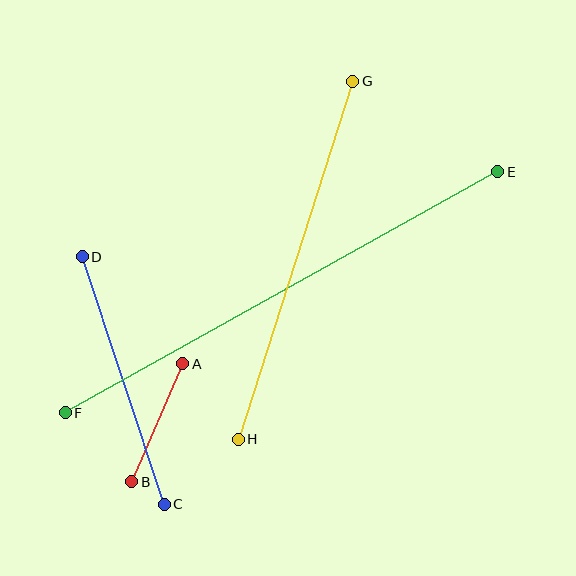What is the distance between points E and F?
The distance is approximately 495 pixels.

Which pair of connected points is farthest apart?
Points E and F are farthest apart.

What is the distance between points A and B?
The distance is approximately 129 pixels.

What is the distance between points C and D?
The distance is approximately 261 pixels.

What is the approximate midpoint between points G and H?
The midpoint is at approximately (296, 260) pixels.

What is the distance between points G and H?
The distance is approximately 376 pixels.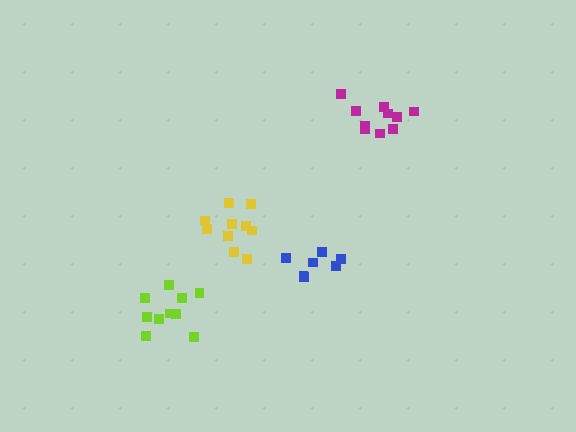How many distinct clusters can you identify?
There are 4 distinct clusters.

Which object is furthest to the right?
The magenta cluster is rightmost.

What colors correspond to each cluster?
The clusters are colored: yellow, blue, lime, magenta.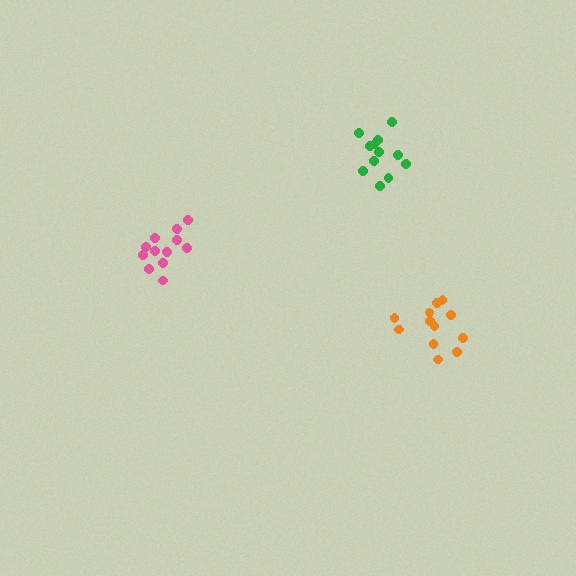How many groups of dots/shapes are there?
There are 3 groups.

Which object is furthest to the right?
The orange cluster is rightmost.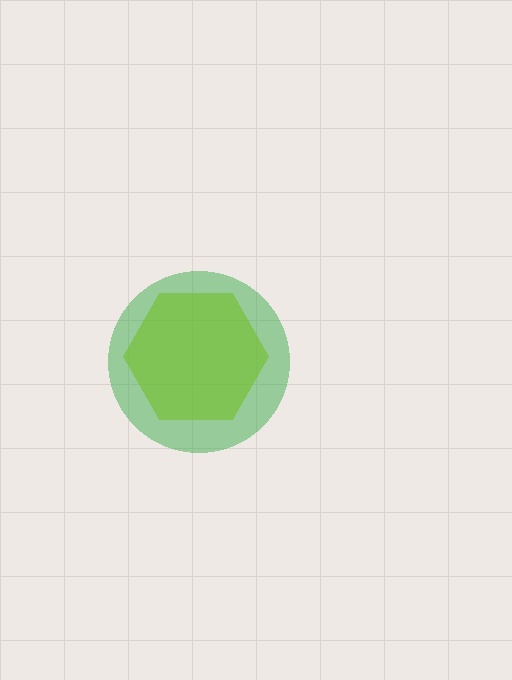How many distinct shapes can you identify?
There are 2 distinct shapes: a green circle, a lime hexagon.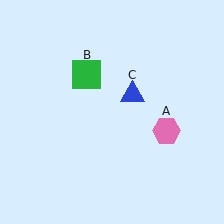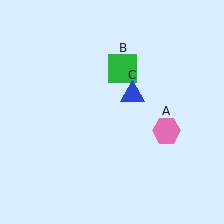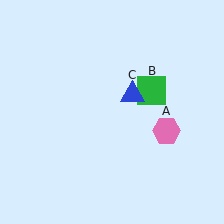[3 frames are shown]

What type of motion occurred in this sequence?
The green square (object B) rotated clockwise around the center of the scene.